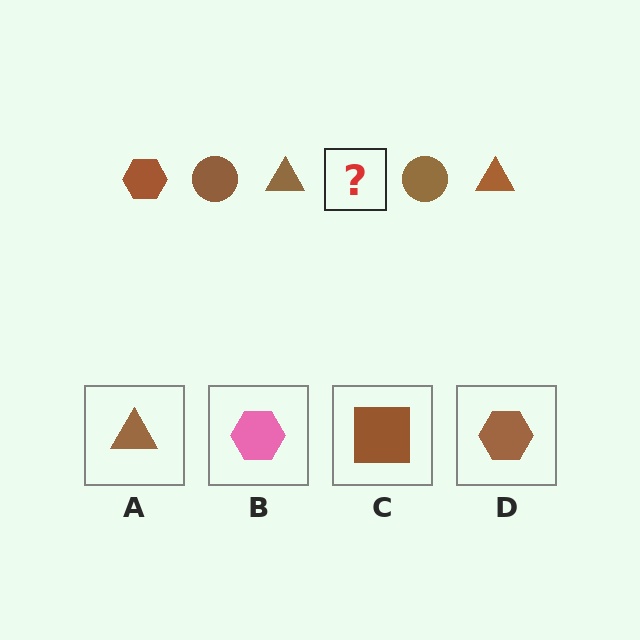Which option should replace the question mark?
Option D.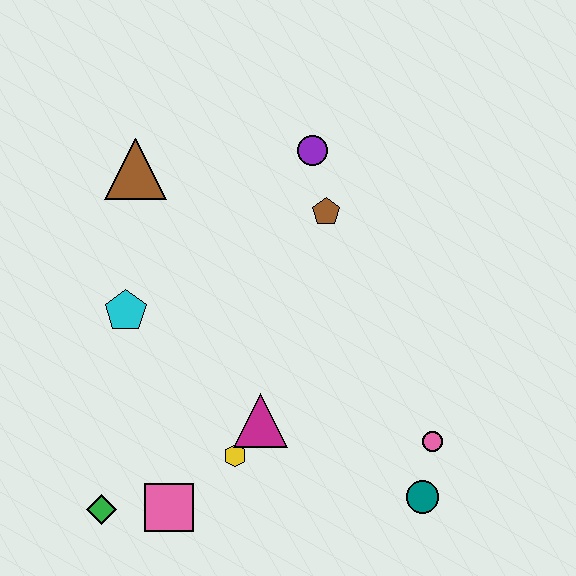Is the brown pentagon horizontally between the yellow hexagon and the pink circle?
Yes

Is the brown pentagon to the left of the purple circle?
No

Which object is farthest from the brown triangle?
The teal circle is farthest from the brown triangle.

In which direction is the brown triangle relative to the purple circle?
The brown triangle is to the left of the purple circle.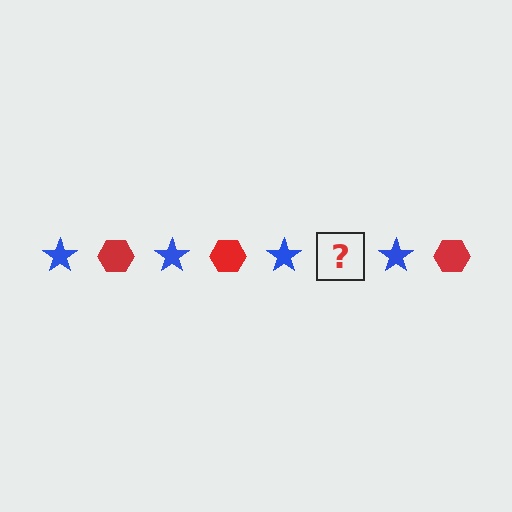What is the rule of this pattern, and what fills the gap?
The rule is that the pattern alternates between blue star and red hexagon. The gap should be filled with a red hexagon.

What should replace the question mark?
The question mark should be replaced with a red hexagon.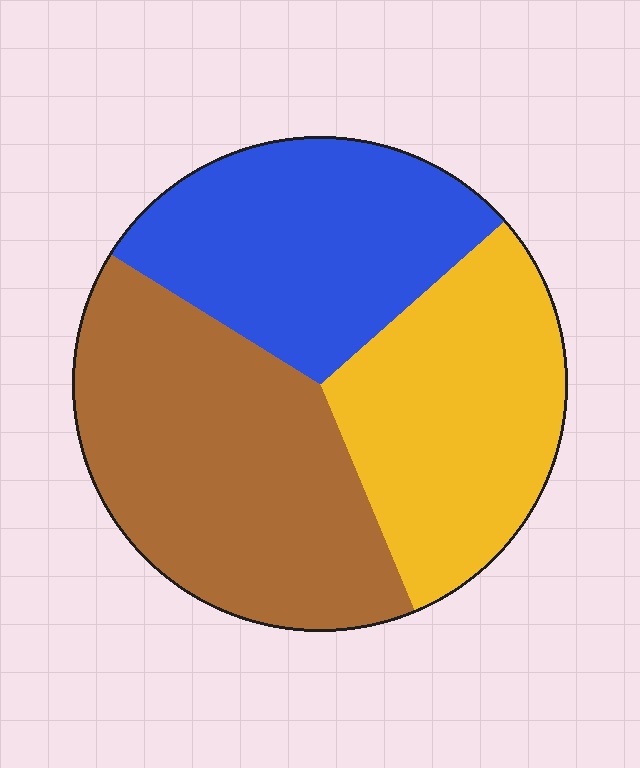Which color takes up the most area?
Brown, at roughly 40%.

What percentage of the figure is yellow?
Yellow covers about 30% of the figure.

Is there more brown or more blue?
Brown.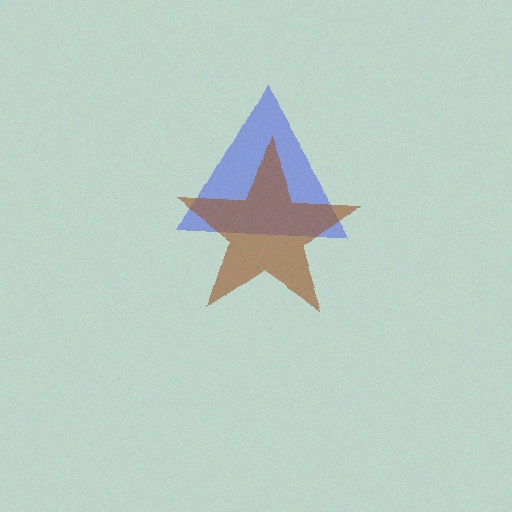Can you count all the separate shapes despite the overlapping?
Yes, there are 2 separate shapes.